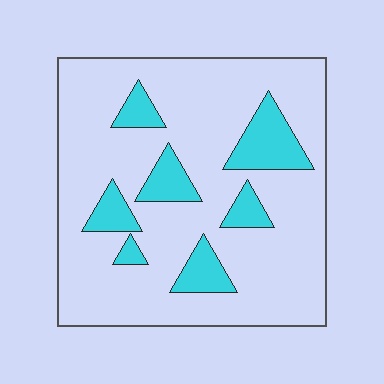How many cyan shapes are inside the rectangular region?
7.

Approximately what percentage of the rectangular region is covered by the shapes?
Approximately 20%.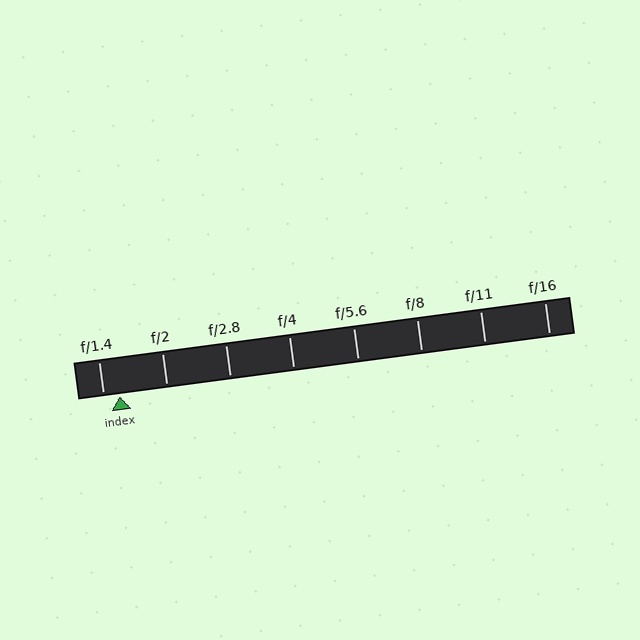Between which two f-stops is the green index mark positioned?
The index mark is between f/1.4 and f/2.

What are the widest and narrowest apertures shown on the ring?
The widest aperture shown is f/1.4 and the narrowest is f/16.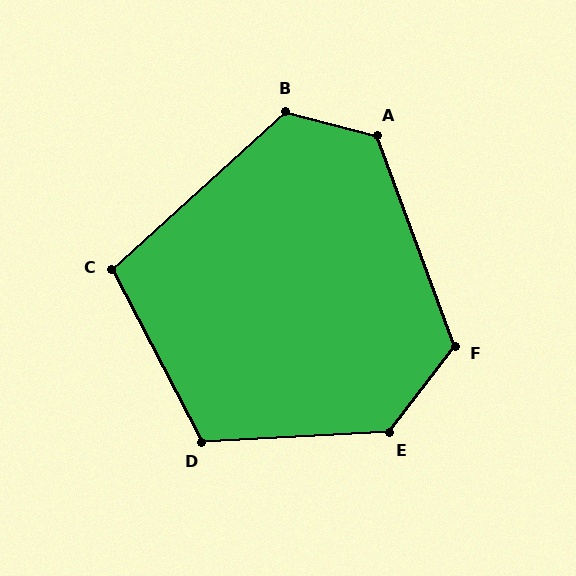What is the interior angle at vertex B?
Approximately 123 degrees (obtuse).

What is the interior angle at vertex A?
Approximately 125 degrees (obtuse).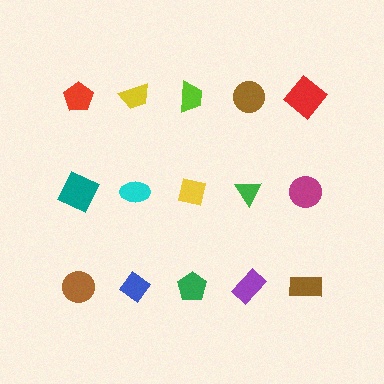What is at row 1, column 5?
A red diamond.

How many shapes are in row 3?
5 shapes.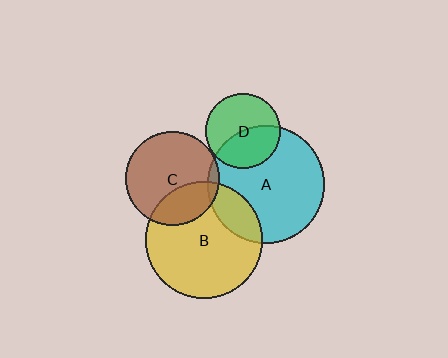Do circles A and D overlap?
Yes.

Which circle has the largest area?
Circle A (cyan).